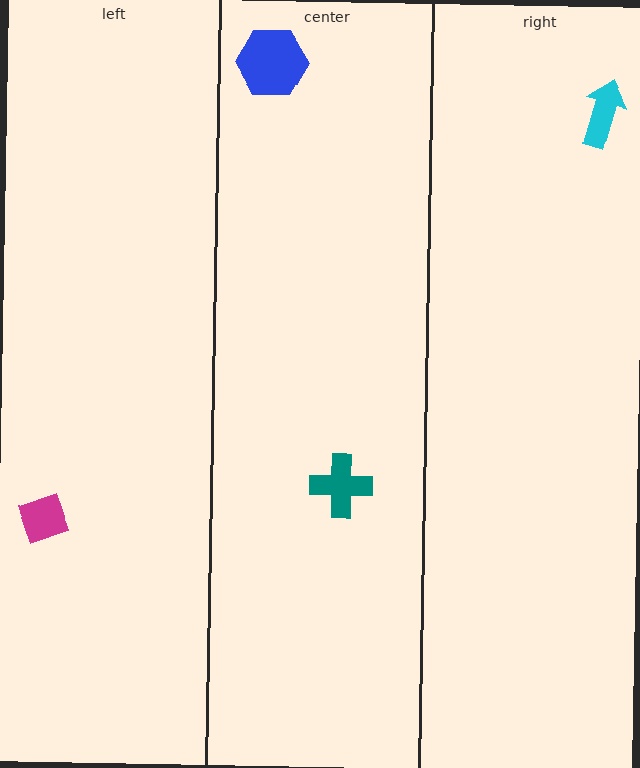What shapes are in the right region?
The cyan arrow.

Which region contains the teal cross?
The center region.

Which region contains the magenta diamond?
The left region.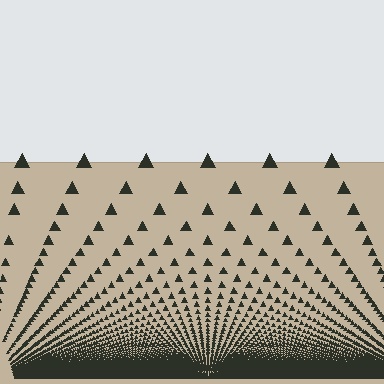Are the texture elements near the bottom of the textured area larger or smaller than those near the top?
Smaller. The gradient is inverted — elements near the bottom are smaller and denser.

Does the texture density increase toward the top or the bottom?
Density increases toward the bottom.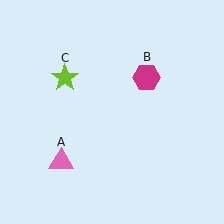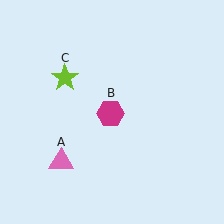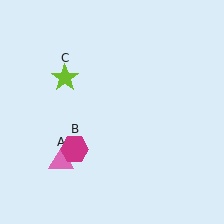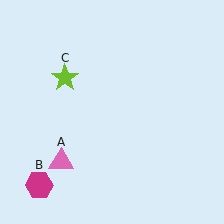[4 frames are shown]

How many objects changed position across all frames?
1 object changed position: magenta hexagon (object B).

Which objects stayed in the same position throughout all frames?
Pink triangle (object A) and lime star (object C) remained stationary.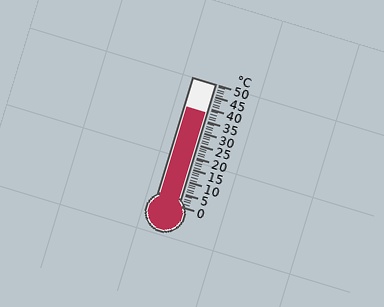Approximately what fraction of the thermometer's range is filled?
The thermometer is filled to approximately 75% of its range.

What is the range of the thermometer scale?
The thermometer scale ranges from 0°C to 50°C.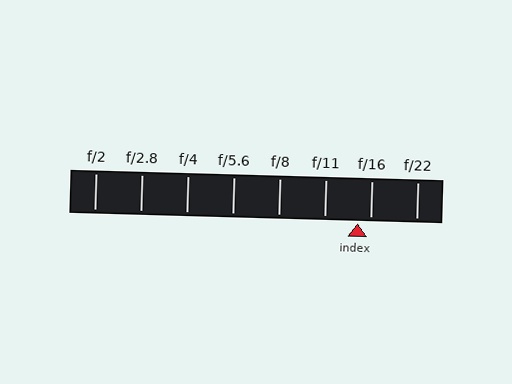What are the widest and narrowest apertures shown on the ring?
The widest aperture shown is f/2 and the narrowest is f/22.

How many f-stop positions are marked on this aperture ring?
There are 8 f-stop positions marked.